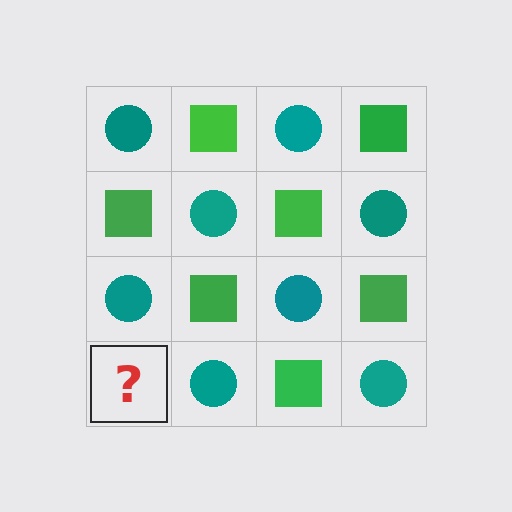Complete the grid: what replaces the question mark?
The question mark should be replaced with a green square.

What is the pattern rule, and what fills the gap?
The rule is that it alternates teal circle and green square in a checkerboard pattern. The gap should be filled with a green square.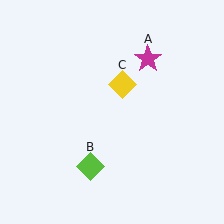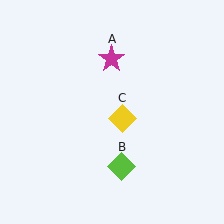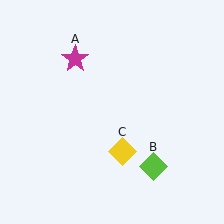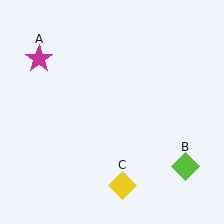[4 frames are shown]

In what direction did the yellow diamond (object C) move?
The yellow diamond (object C) moved down.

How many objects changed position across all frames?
3 objects changed position: magenta star (object A), lime diamond (object B), yellow diamond (object C).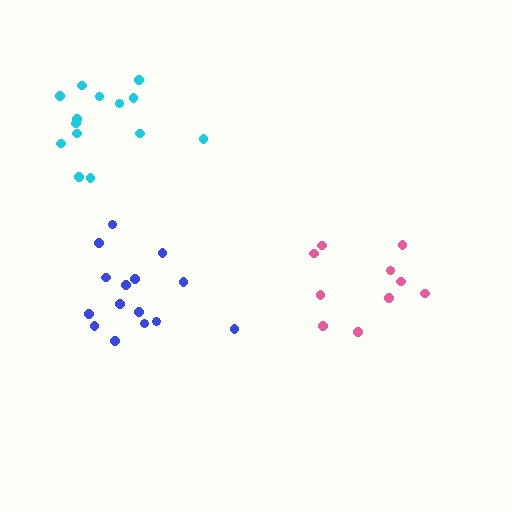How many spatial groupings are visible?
There are 3 spatial groupings.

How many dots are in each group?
Group 1: 10 dots, Group 2: 15 dots, Group 3: 14 dots (39 total).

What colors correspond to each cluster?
The clusters are colored: pink, blue, cyan.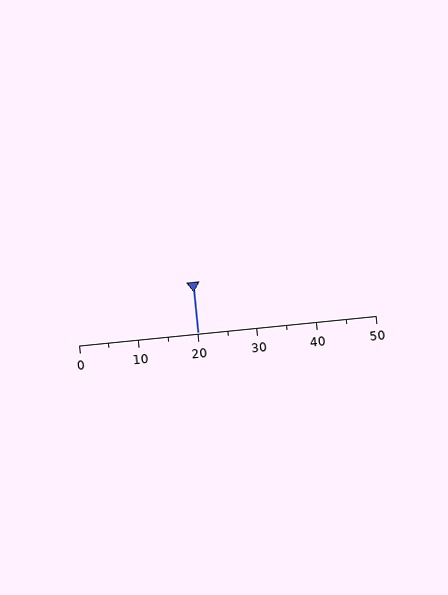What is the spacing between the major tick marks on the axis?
The major ticks are spaced 10 apart.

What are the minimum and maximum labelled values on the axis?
The axis runs from 0 to 50.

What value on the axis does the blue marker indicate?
The marker indicates approximately 20.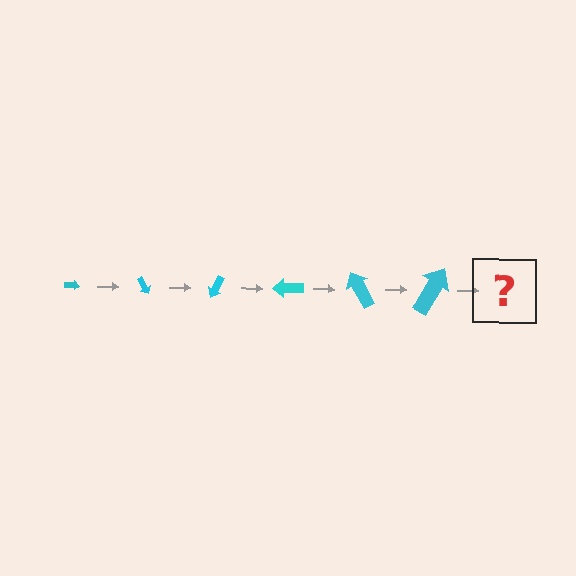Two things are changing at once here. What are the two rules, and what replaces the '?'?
The two rules are that the arrow grows larger each step and it rotates 60 degrees each step. The '?' should be an arrow, larger than the previous one and rotated 360 degrees from the start.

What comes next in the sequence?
The next element should be an arrow, larger than the previous one and rotated 360 degrees from the start.